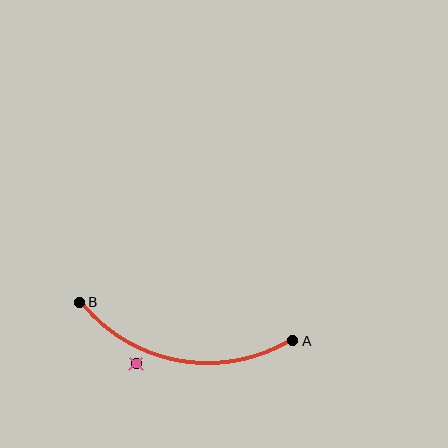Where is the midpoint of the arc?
The arc midpoint is the point on the curve farthest from the straight line joining A and B. It sits below that line.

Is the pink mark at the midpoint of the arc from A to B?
No — the pink mark does not lie on the arc at all. It sits slightly outside the curve.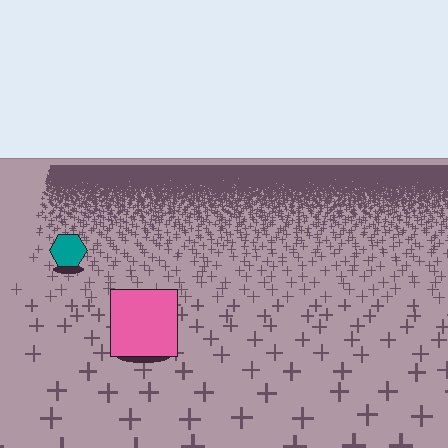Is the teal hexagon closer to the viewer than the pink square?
No. The pink square is closer — you can tell from the texture gradient: the ground texture is coarser near it.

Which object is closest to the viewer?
The pink square is closest. The texture marks near it are larger and more spread out.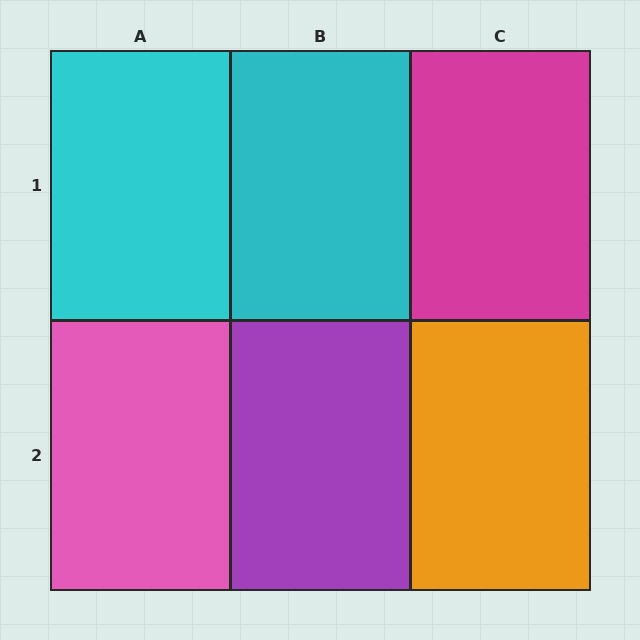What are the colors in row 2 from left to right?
Pink, purple, orange.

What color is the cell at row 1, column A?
Cyan.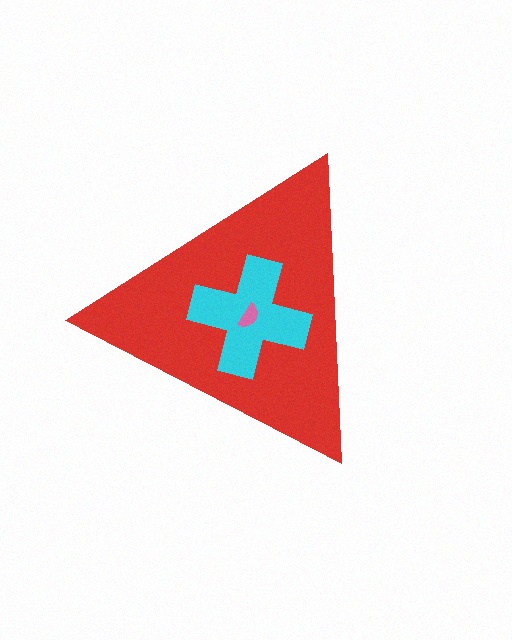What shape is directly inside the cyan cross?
The pink semicircle.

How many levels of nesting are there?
3.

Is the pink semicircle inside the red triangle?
Yes.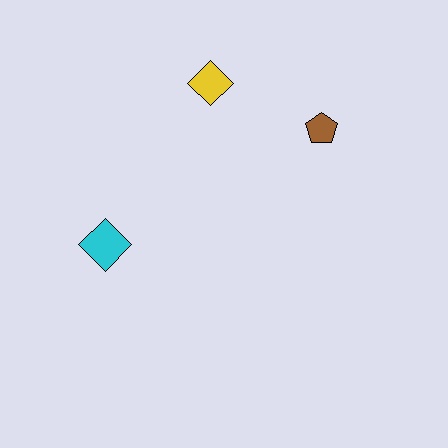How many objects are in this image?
There are 3 objects.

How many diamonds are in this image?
There are 2 diamonds.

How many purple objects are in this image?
There are no purple objects.